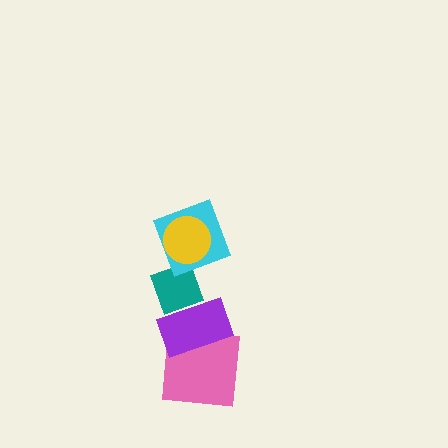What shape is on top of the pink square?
The purple rectangle is on top of the pink square.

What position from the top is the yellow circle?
The yellow circle is 1st from the top.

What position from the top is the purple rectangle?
The purple rectangle is 4th from the top.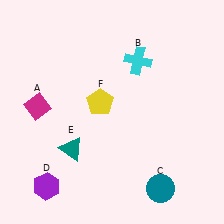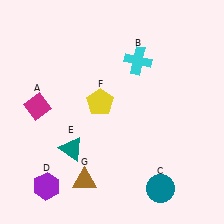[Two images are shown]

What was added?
A brown triangle (G) was added in Image 2.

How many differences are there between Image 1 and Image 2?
There is 1 difference between the two images.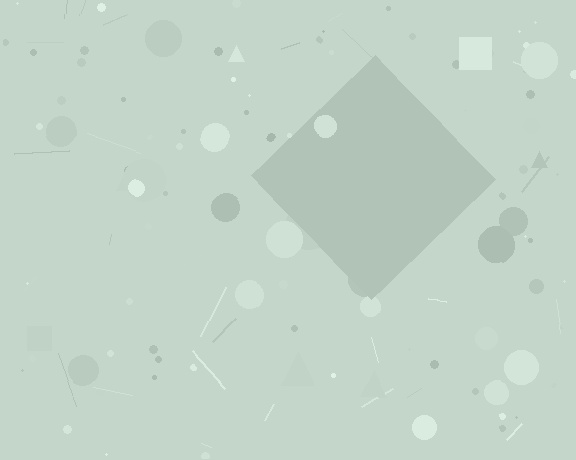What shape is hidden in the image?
A diamond is hidden in the image.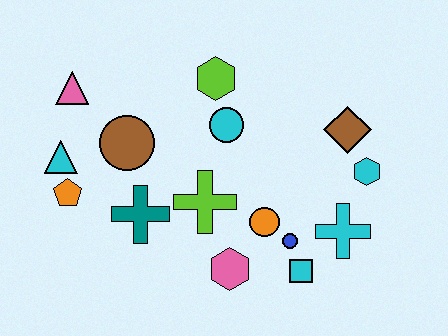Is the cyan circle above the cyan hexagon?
Yes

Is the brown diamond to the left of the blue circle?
No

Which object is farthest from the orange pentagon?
The cyan hexagon is farthest from the orange pentagon.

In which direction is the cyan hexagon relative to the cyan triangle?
The cyan hexagon is to the right of the cyan triangle.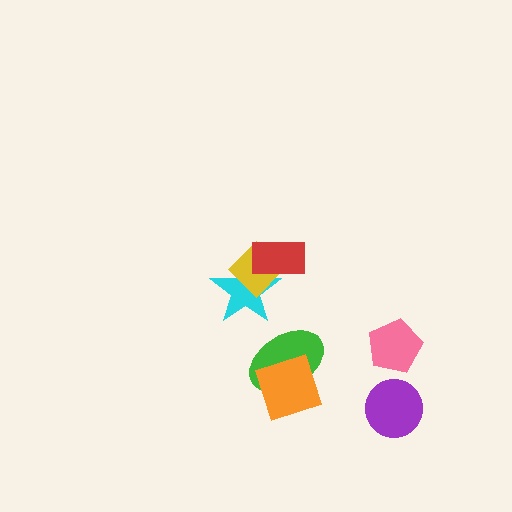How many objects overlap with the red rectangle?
2 objects overlap with the red rectangle.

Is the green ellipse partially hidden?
Yes, it is partially covered by another shape.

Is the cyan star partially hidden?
Yes, it is partially covered by another shape.